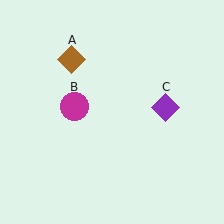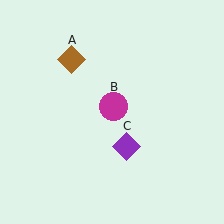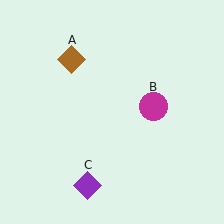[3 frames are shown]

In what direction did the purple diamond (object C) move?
The purple diamond (object C) moved down and to the left.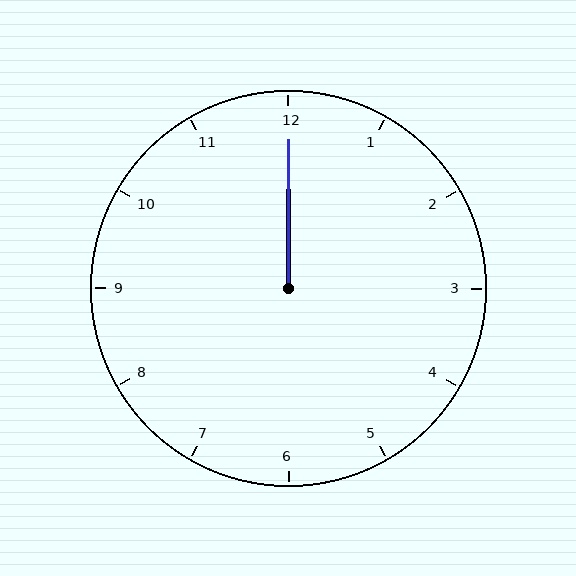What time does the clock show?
12:00.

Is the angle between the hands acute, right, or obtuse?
It is acute.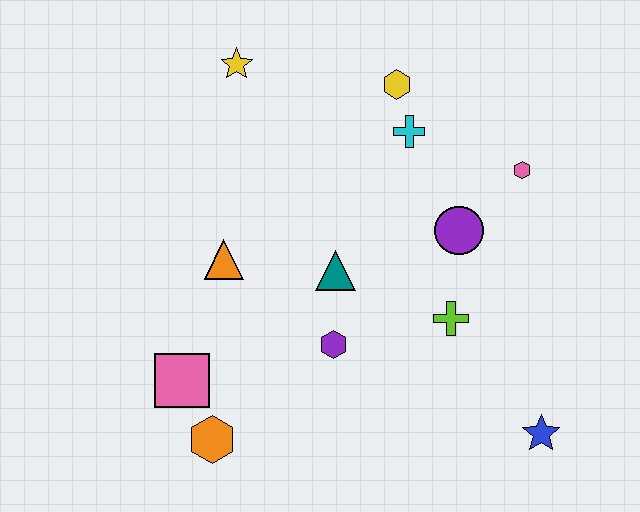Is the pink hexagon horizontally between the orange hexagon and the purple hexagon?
No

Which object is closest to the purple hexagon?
The teal triangle is closest to the purple hexagon.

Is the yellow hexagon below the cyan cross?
No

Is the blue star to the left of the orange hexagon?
No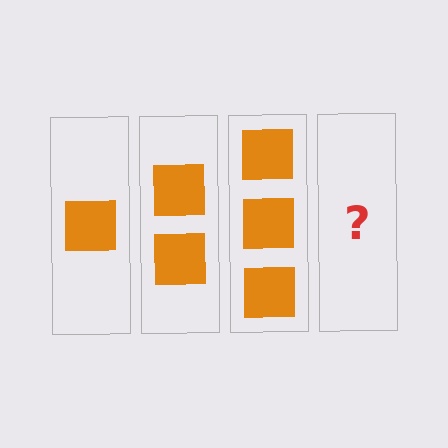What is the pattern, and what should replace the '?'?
The pattern is that each step adds one more square. The '?' should be 4 squares.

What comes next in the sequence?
The next element should be 4 squares.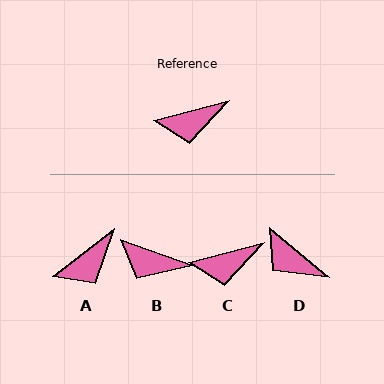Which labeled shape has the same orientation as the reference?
C.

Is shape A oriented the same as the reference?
No, it is off by about 23 degrees.